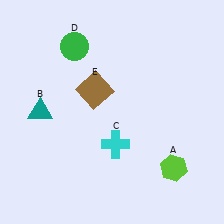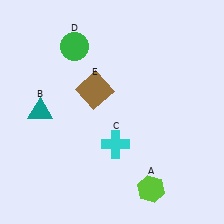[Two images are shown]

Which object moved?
The lime hexagon (A) moved left.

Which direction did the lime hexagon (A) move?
The lime hexagon (A) moved left.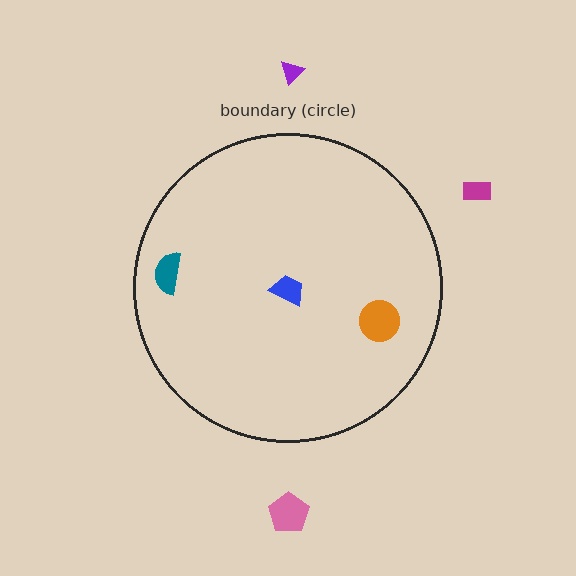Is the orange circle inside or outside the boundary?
Inside.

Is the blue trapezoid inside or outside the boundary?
Inside.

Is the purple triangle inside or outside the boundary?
Outside.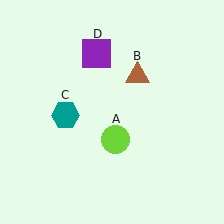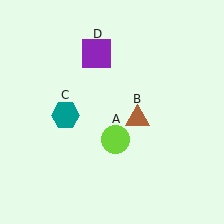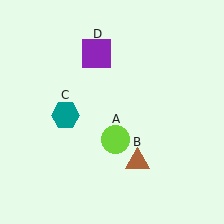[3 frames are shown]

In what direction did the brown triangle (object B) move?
The brown triangle (object B) moved down.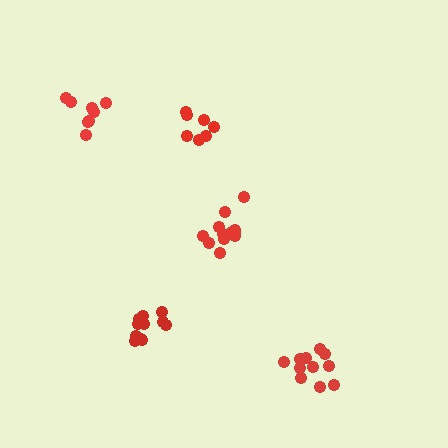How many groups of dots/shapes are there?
There are 5 groups.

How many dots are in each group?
Group 1: 12 dots, Group 2: 11 dots, Group 3: 7 dots, Group 4: 11 dots, Group 5: 8 dots (49 total).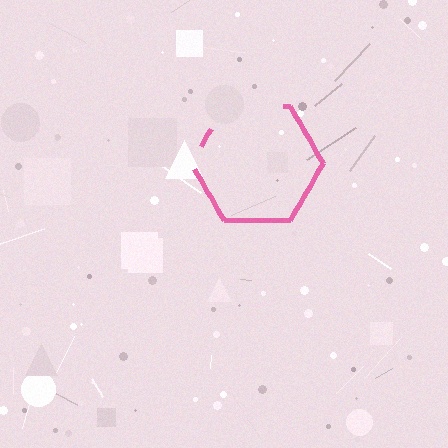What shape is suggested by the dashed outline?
The dashed outline suggests a hexagon.